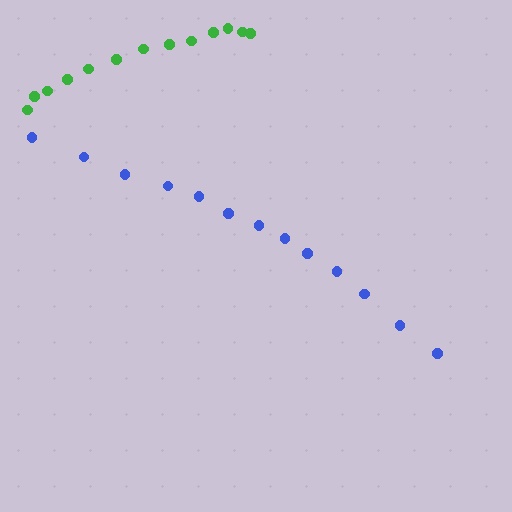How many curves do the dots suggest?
There are 2 distinct paths.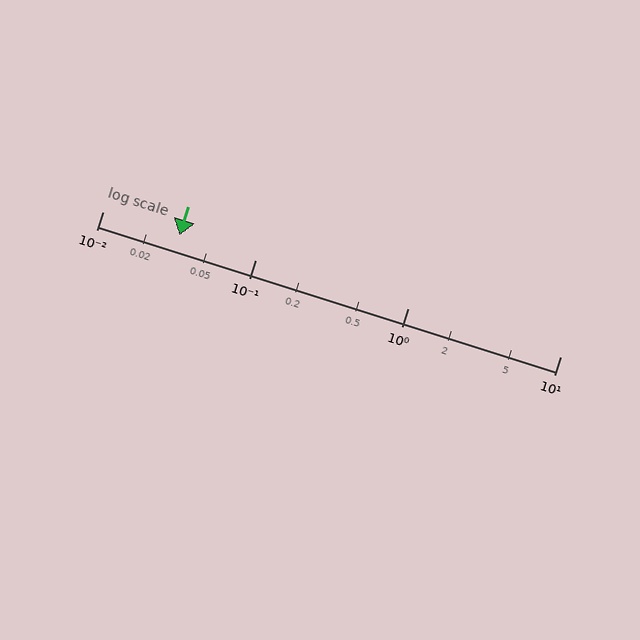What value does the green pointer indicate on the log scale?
The pointer indicates approximately 0.032.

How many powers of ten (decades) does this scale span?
The scale spans 3 decades, from 0.01 to 10.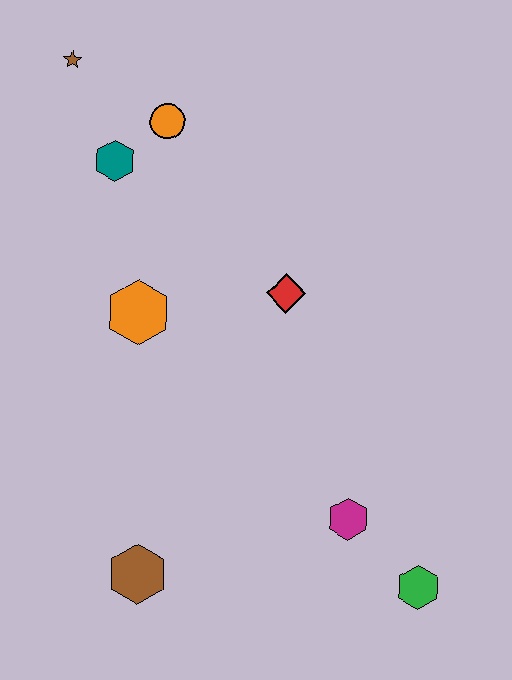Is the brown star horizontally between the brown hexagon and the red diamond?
No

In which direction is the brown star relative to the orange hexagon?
The brown star is above the orange hexagon.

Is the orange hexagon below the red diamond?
Yes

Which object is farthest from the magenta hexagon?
The brown star is farthest from the magenta hexagon.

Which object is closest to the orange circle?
The teal hexagon is closest to the orange circle.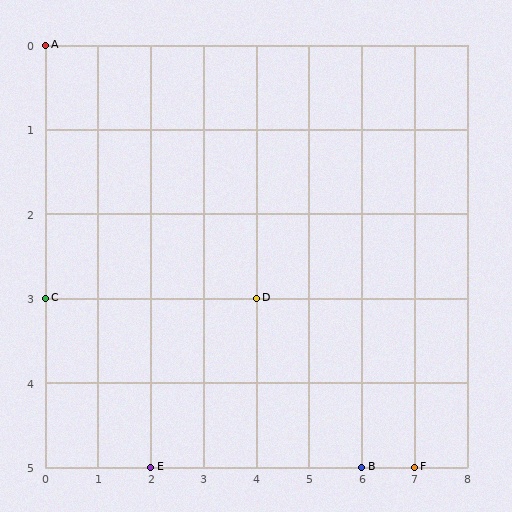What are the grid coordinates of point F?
Point F is at grid coordinates (7, 5).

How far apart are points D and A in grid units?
Points D and A are 4 columns and 3 rows apart (about 5.0 grid units diagonally).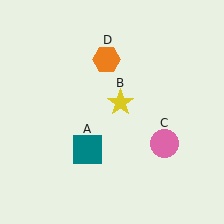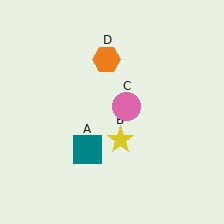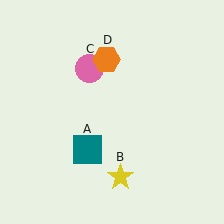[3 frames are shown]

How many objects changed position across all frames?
2 objects changed position: yellow star (object B), pink circle (object C).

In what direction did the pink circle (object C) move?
The pink circle (object C) moved up and to the left.